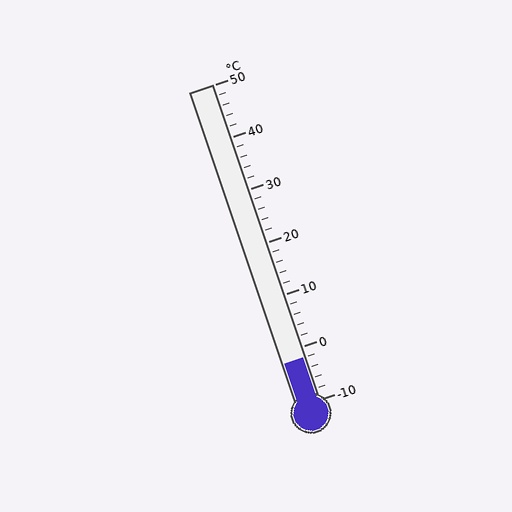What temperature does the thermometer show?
The thermometer shows approximately -2°C.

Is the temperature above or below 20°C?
The temperature is below 20°C.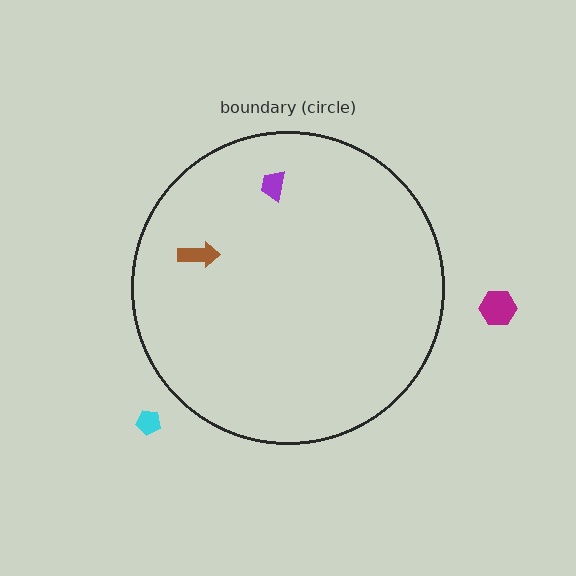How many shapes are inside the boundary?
2 inside, 2 outside.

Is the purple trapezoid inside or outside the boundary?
Inside.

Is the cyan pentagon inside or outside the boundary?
Outside.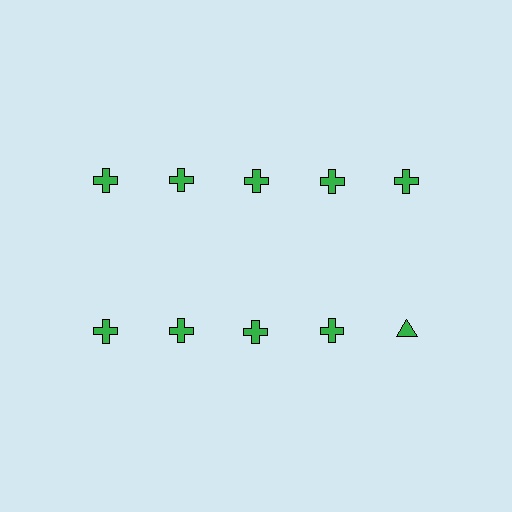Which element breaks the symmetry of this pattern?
The green triangle in the second row, rightmost column breaks the symmetry. All other shapes are green crosses.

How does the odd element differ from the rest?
It has a different shape: triangle instead of cross.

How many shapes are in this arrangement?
There are 10 shapes arranged in a grid pattern.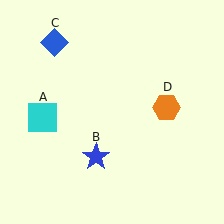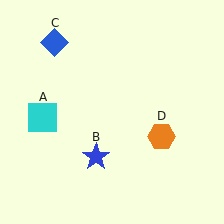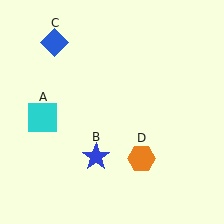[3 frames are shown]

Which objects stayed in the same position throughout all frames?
Cyan square (object A) and blue star (object B) and blue diamond (object C) remained stationary.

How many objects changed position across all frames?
1 object changed position: orange hexagon (object D).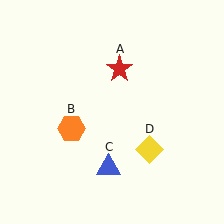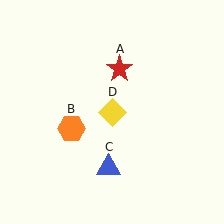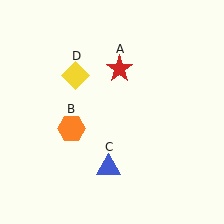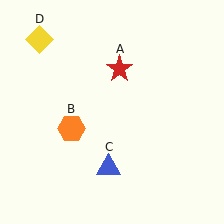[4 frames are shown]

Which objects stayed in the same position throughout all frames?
Red star (object A) and orange hexagon (object B) and blue triangle (object C) remained stationary.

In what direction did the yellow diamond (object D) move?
The yellow diamond (object D) moved up and to the left.